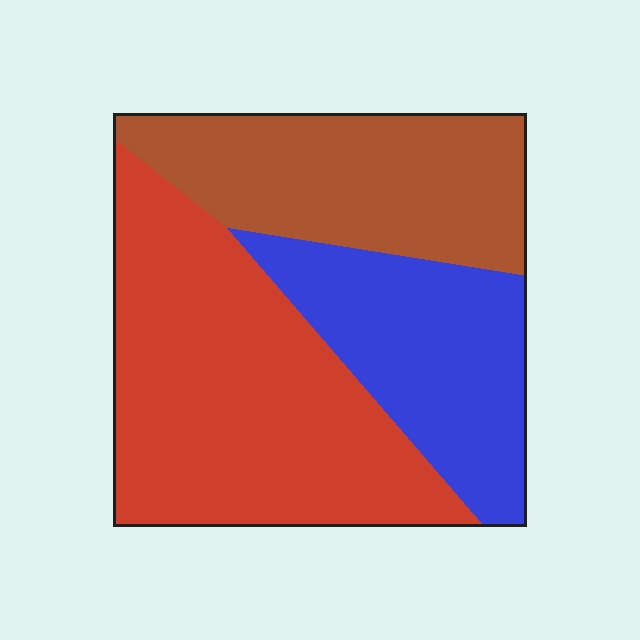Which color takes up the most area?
Red, at roughly 45%.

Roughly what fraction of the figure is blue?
Blue takes up about one quarter (1/4) of the figure.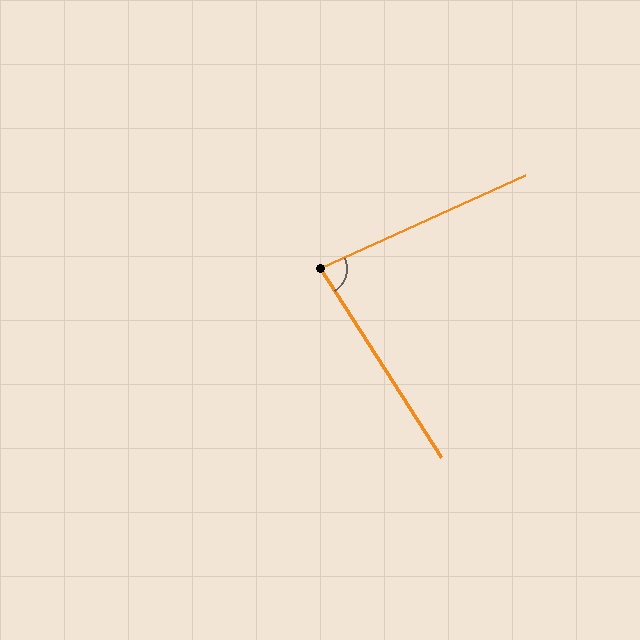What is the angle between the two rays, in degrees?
Approximately 82 degrees.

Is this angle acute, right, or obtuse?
It is acute.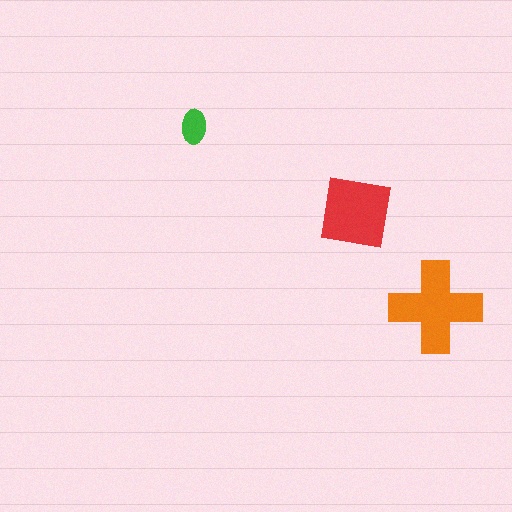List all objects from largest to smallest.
The orange cross, the red square, the green ellipse.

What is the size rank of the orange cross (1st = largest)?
1st.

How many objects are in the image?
There are 3 objects in the image.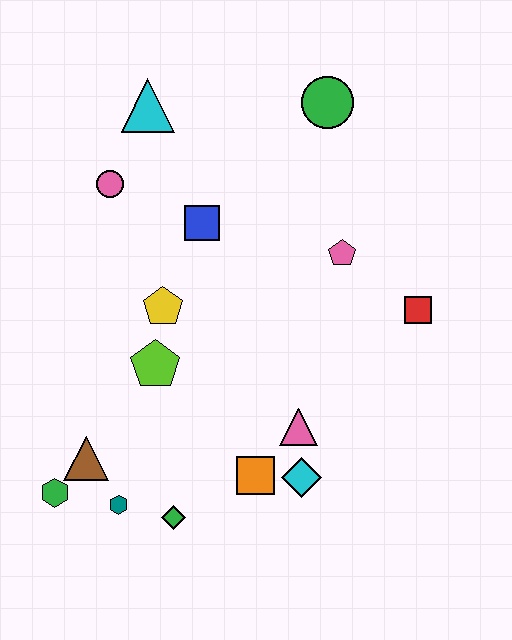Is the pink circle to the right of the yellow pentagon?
No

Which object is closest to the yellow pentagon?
The lime pentagon is closest to the yellow pentagon.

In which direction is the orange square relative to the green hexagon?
The orange square is to the right of the green hexagon.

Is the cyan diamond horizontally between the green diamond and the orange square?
No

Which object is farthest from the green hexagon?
The green circle is farthest from the green hexagon.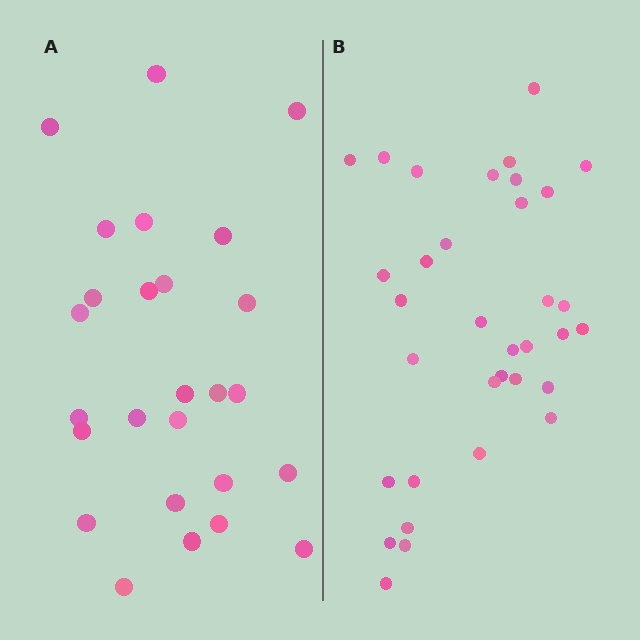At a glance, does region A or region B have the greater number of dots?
Region B (the right region) has more dots.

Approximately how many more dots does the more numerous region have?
Region B has roughly 8 or so more dots than region A.